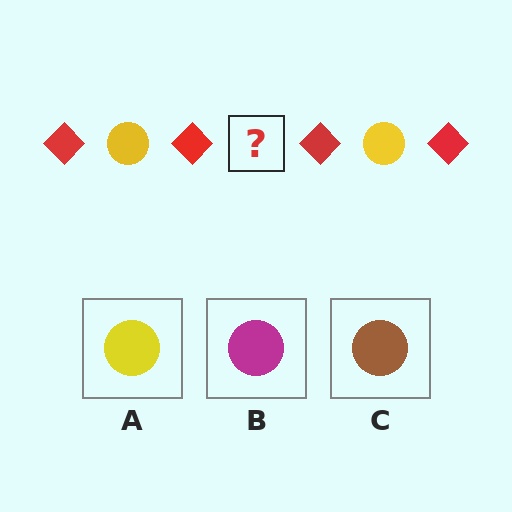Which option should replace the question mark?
Option A.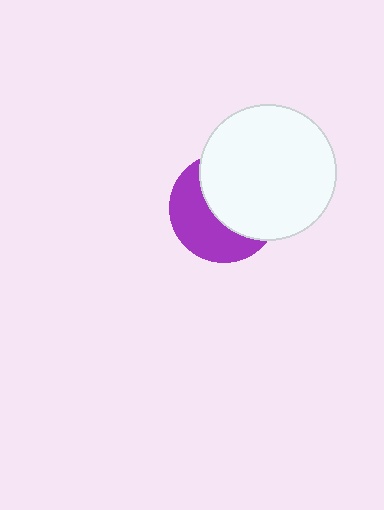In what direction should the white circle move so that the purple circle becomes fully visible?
The white circle should move toward the upper-right. That is the shortest direction to clear the overlap and leave the purple circle fully visible.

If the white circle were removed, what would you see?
You would see the complete purple circle.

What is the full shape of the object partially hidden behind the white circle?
The partially hidden object is a purple circle.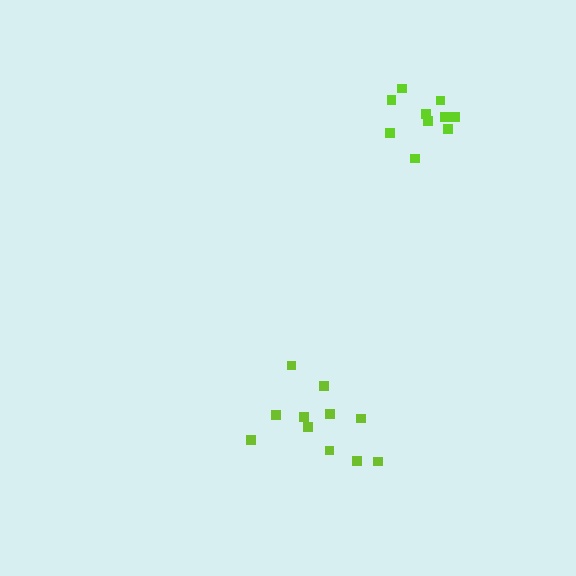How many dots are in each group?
Group 1: 11 dots, Group 2: 10 dots (21 total).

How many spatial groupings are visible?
There are 2 spatial groupings.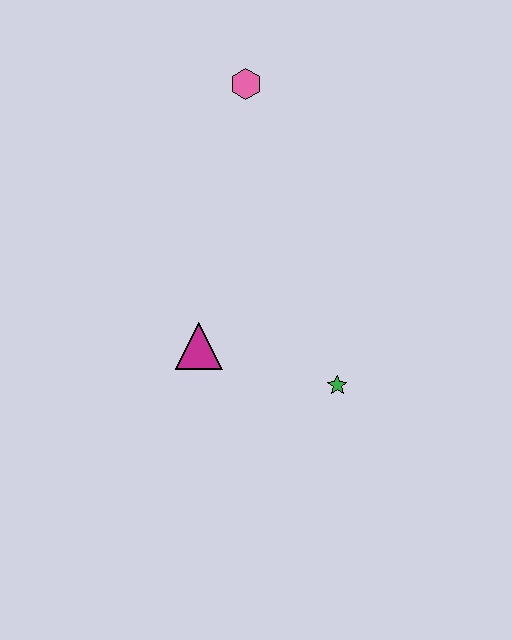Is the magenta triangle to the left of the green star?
Yes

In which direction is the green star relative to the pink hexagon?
The green star is below the pink hexagon.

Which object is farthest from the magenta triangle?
The pink hexagon is farthest from the magenta triangle.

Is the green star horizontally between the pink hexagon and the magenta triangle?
No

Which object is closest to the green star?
The magenta triangle is closest to the green star.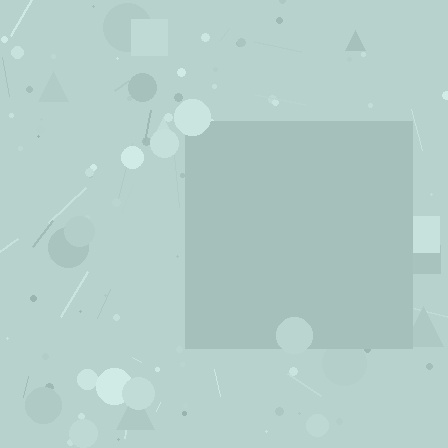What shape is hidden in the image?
A square is hidden in the image.